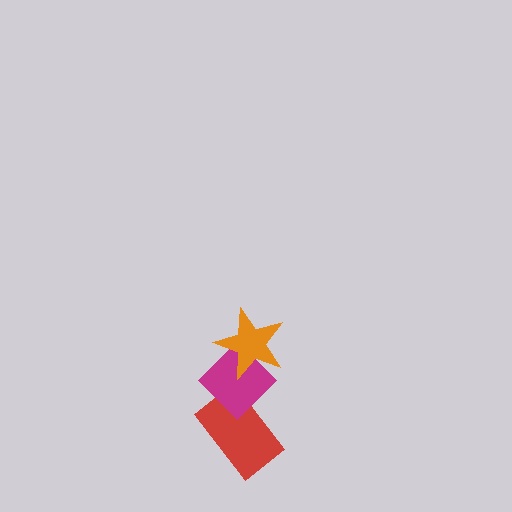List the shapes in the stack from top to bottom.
From top to bottom: the orange star, the magenta diamond, the red rectangle.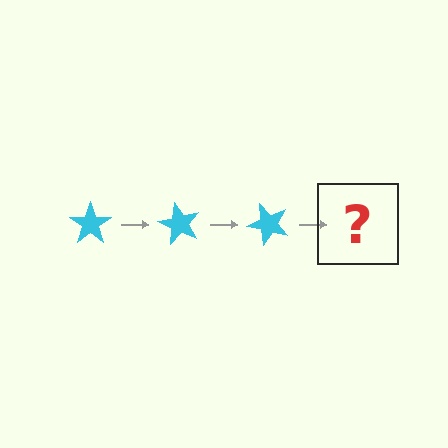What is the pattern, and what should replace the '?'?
The pattern is that the star rotates 60 degrees each step. The '?' should be a cyan star rotated 180 degrees.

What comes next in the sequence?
The next element should be a cyan star rotated 180 degrees.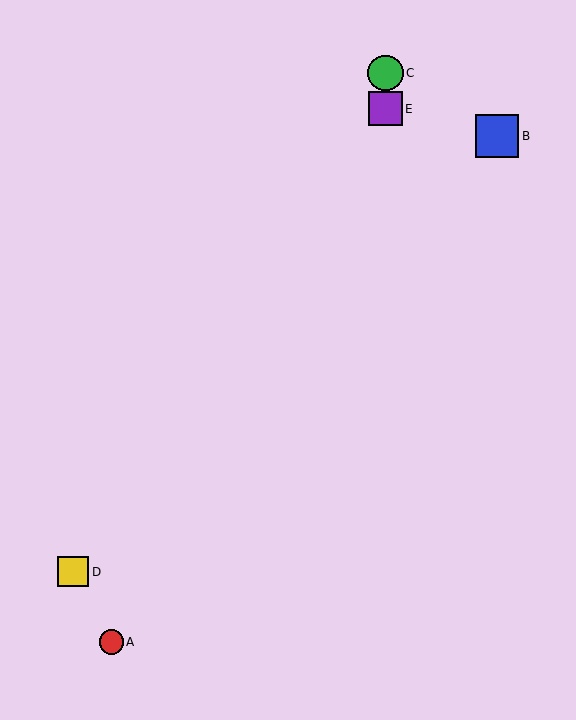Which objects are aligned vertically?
Objects C, E are aligned vertically.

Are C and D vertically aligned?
No, C is at x≈385 and D is at x≈73.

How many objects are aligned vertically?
2 objects (C, E) are aligned vertically.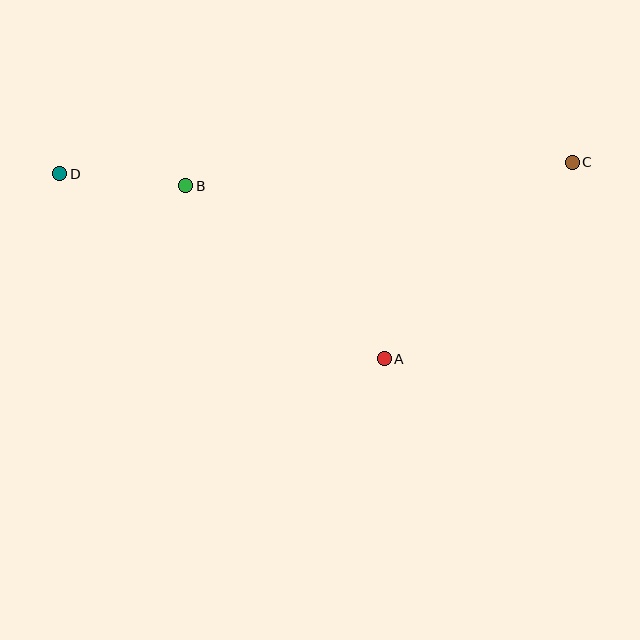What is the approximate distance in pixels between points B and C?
The distance between B and C is approximately 387 pixels.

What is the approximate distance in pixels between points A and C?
The distance between A and C is approximately 272 pixels.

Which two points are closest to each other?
Points B and D are closest to each other.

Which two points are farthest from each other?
Points C and D are farthest from each other.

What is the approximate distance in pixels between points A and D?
The distance between A and D is approximately 373 pixels.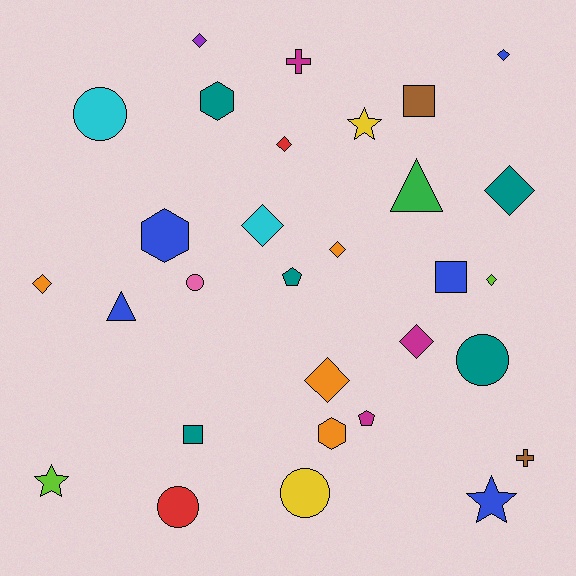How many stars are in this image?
There are 3 stars.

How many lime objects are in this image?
There are 2 lime objects.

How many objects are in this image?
There are 30 objects.